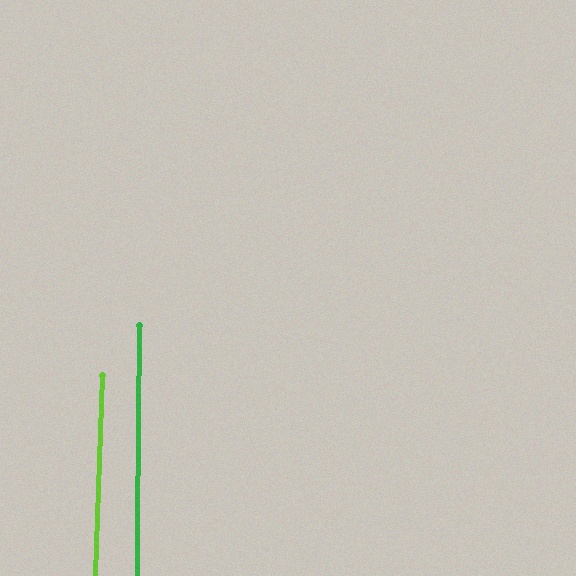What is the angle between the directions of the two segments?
Approximately 1 degree.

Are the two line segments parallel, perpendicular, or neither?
Parallel — their directions differ by only 1.5°.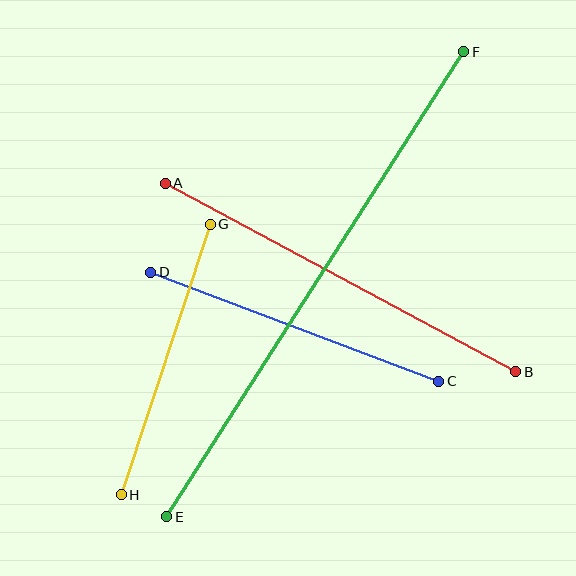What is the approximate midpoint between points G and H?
The midpoint is at approximately (166, 360) pixels.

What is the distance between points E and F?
The distance is approximately 552 pixels.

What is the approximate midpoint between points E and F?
The midpoint is at approximately (315, 284) pixels.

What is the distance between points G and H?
The distance is approximately 285 pixels.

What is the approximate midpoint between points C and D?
The midpoint is at approximately (295, 327) pixels.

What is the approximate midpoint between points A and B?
The midpoint is at approximately (341, 278) pixels.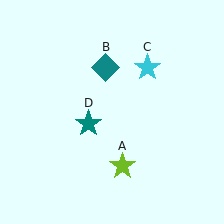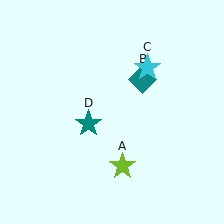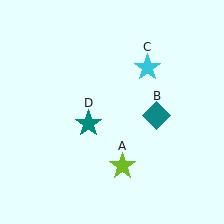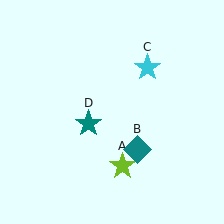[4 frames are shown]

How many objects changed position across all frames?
1 object changed position: teal diamond (object B).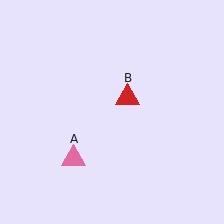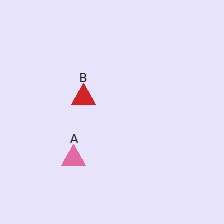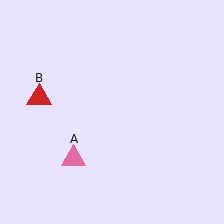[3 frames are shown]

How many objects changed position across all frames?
1 object changed position: red triangle (object B).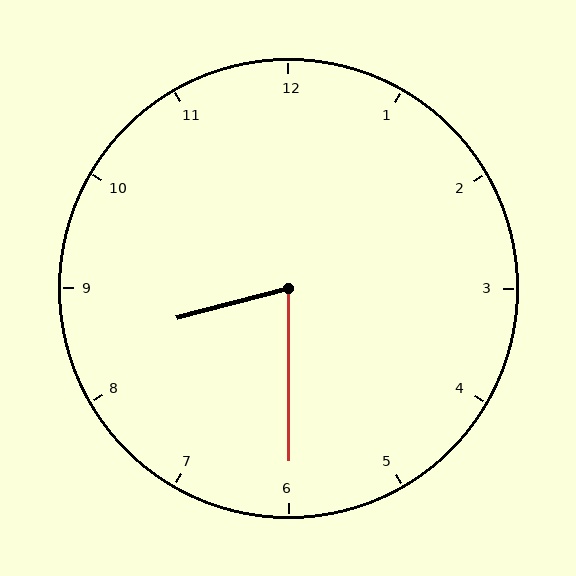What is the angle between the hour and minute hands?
Approximately 75 degrees.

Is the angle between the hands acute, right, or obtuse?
It is acute.